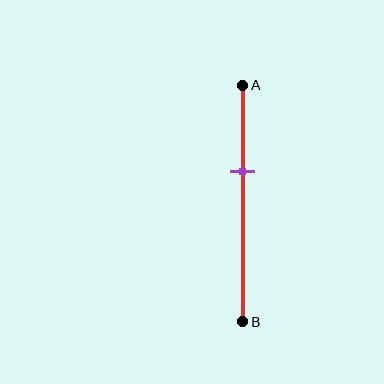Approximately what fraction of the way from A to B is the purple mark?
The purple mark is approximately 35% of the way from A to B.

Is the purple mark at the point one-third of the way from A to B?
Yes, the mark is approximately at the one-third point.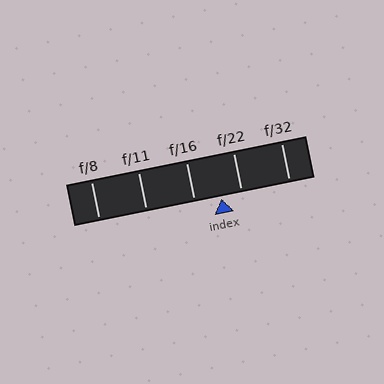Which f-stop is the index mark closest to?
The index mark is closest to f/22.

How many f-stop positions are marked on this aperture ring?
There are 5 f-stop positions marked.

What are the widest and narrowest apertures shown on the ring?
The widest aperture shown is f/8 and the narrowest is f/32.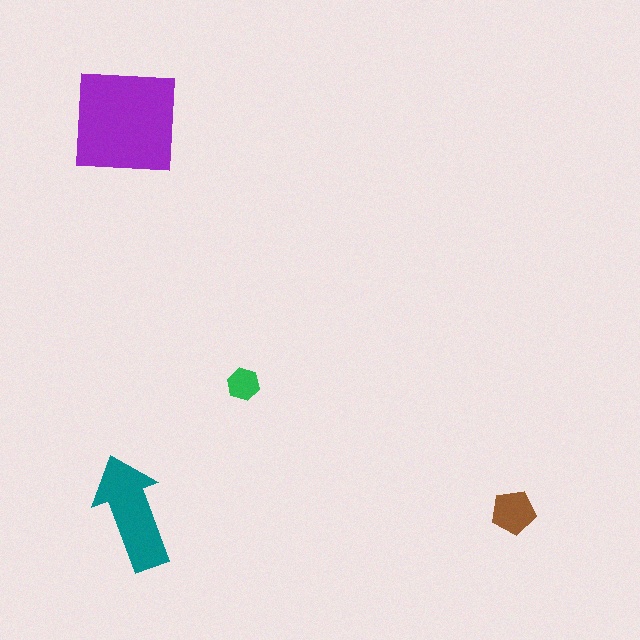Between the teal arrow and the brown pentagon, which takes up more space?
The teal arrow.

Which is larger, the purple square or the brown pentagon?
The purple square.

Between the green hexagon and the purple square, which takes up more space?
The purple square.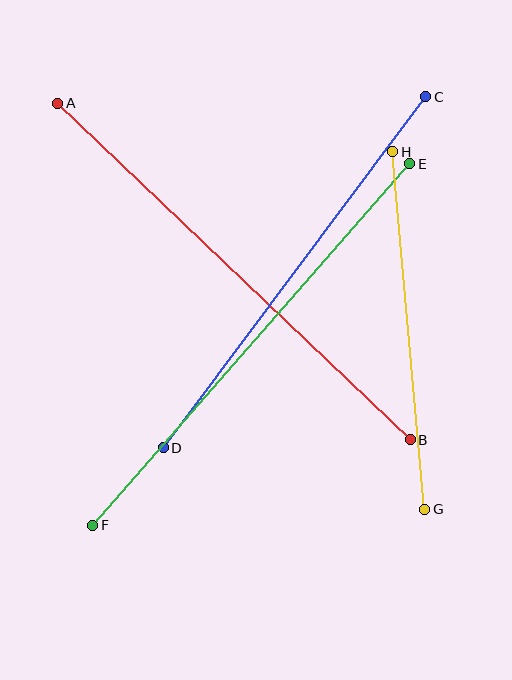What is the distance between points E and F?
The distance is approximately 481 pixels.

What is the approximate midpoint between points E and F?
The midpoint is at approximately (251, 345) pixels.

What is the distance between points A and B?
The distance is approximately 487 pixels.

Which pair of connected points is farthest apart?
Points A and B are farthest apart.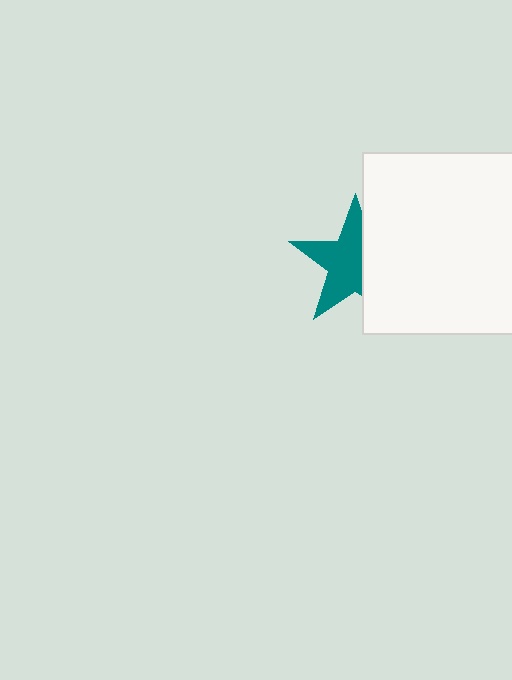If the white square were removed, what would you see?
You would see the complete teal star.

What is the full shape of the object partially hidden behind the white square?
The partially hidden object is a teal star.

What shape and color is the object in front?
The object in front is a white square.